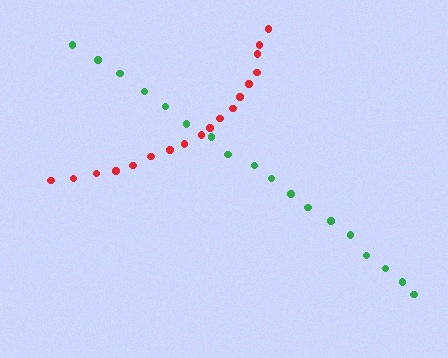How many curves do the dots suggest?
There are 2 distinct paths.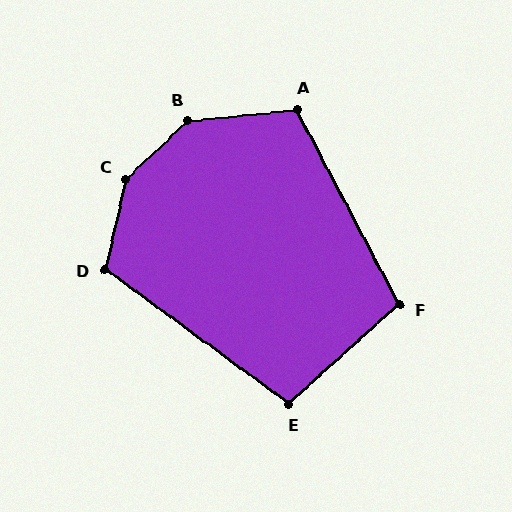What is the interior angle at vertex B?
Approximately 142 degrees (obtuse).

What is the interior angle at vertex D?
Approximately 114 degrees (obtuse).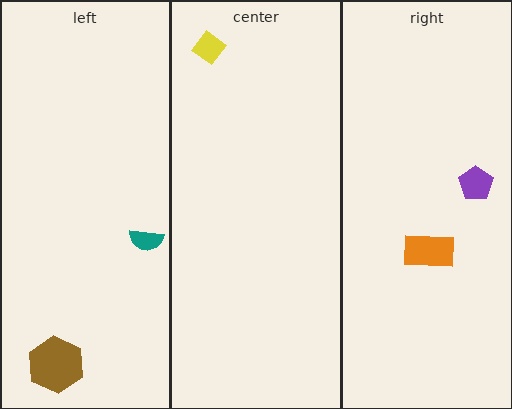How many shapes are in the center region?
1.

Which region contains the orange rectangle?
The right region.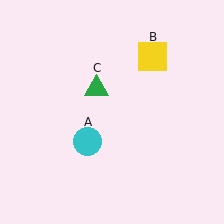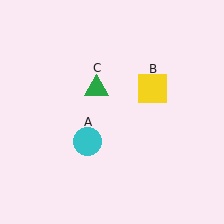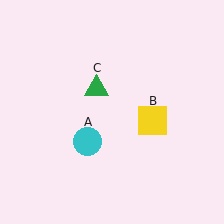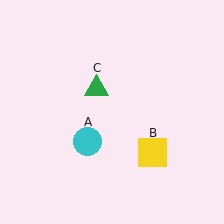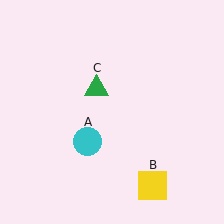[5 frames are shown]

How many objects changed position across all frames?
1 object changed position: yellow square (object B).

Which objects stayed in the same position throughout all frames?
Cyan circle (object A) and green triangle (object C) remained stationary.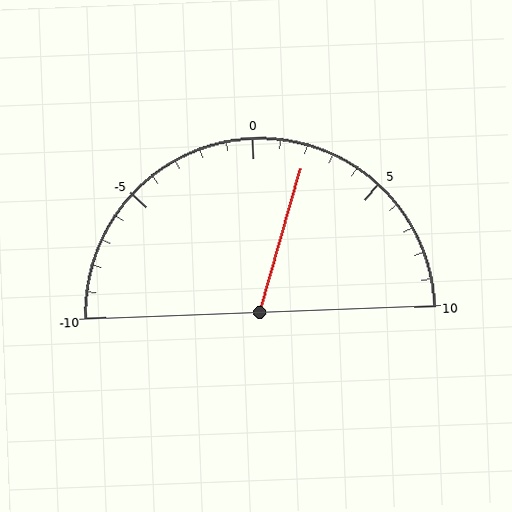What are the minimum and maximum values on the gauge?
The gauge ranges from -10 to 10.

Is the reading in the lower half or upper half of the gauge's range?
The reading is in the upper half of the range (-10 to 10).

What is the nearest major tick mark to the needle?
The nearest major tick mark is 0.